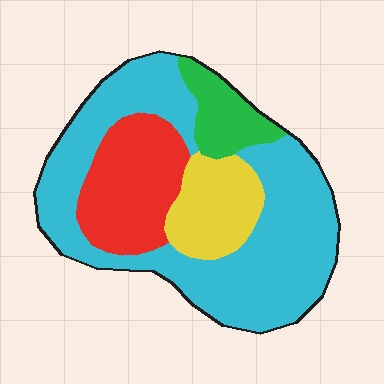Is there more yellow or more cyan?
Cyan.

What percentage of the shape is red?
Red takes up about one fifth (1/5) of the shape.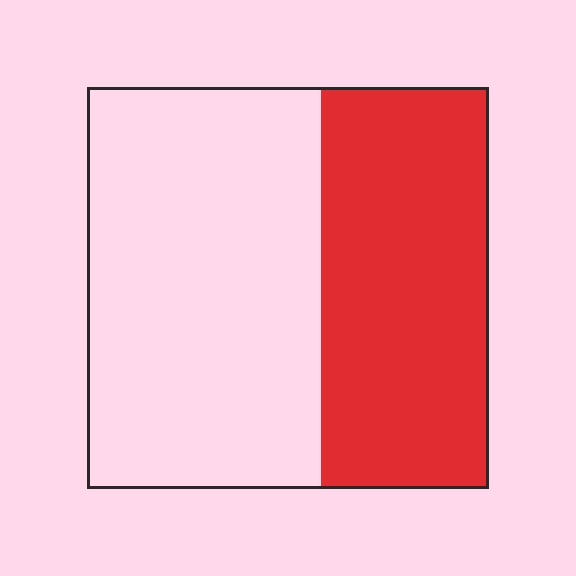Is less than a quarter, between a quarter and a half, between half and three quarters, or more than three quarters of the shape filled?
Between a quarter and a half.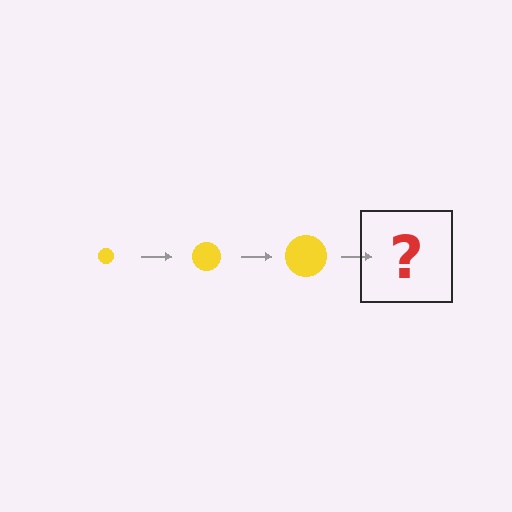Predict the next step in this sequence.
The next step is a yellow circle, larger than the previous one.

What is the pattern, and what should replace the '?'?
The pattern is that the circle gets progressively larger each step. The '?' should be a yellow circle, larger than the previous one.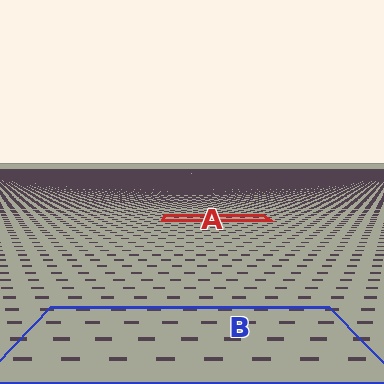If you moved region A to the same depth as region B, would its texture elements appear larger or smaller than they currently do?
They would appear larger. At a closer depth, the same texture elements are projected at a bigger on-screen size.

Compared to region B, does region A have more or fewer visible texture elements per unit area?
Region A has more texture elements per unit area — they are packed more densely because it is farther away.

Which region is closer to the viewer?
Region B is closer. The texture elements there are larger and more spread out.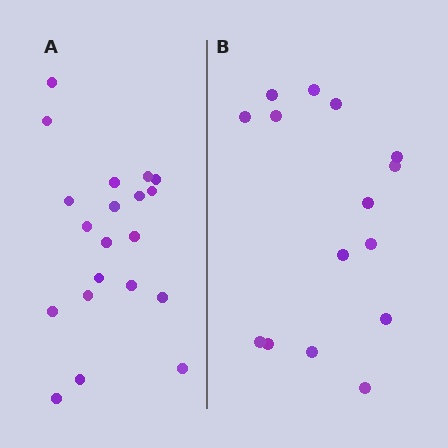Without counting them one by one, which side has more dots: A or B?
Region A (the left region) has more dots.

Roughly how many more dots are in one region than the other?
Region A has about 5 more dots than region B.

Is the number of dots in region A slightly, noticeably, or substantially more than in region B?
Region A has noticeably more, but not dramatically so. The ratio is roughly 1.3 to 1.